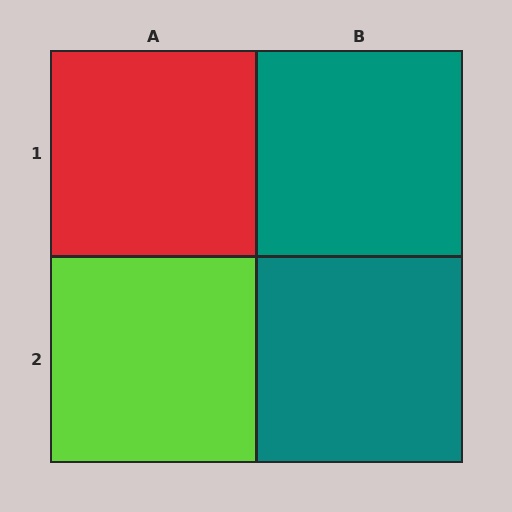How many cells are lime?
1 cell is lime.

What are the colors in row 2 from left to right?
Lime, teal.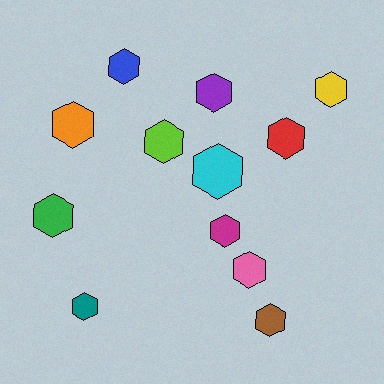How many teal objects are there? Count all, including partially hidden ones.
There is 1 teal object.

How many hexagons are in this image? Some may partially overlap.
There are 12 hexagons.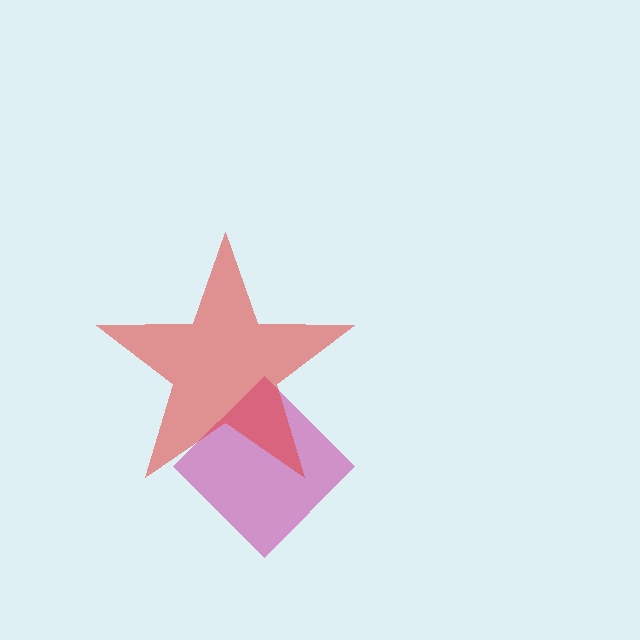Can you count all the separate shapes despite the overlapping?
Yes, there are 2 separate shapes.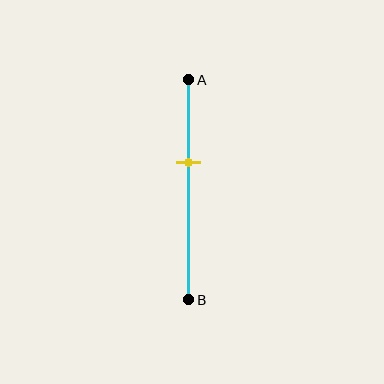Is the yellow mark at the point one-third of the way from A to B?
No, the mark is at about 40% from A, not at the 33% one-third point.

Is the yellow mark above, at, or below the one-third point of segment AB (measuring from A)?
The yellow mark is below the one-third point of segment AB.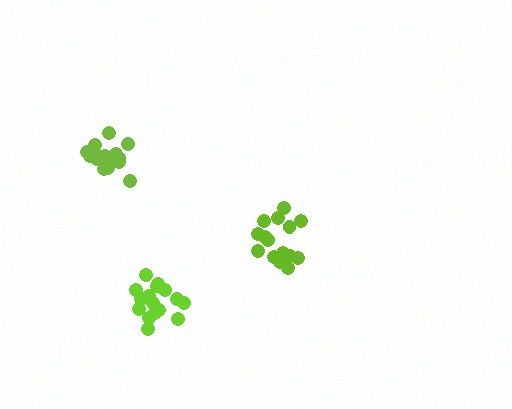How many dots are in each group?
Group 1: 16 dots, Group 2: 16 dots, Group 3: 15 dots (47 total).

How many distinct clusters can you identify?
There are 3 distinct clusters.